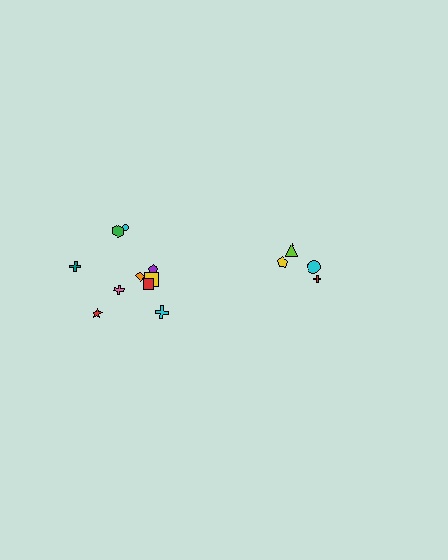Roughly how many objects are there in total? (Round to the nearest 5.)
Roughly 15 objects in total.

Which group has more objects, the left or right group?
The left group.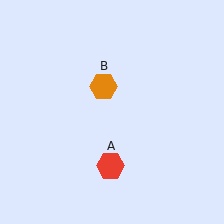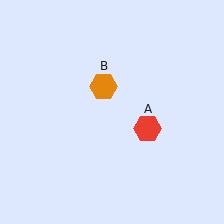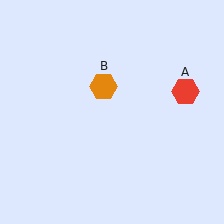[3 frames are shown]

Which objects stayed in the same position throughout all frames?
Orange hexagon (object B) remained stationary.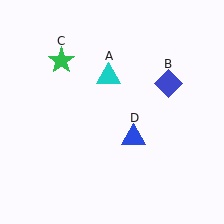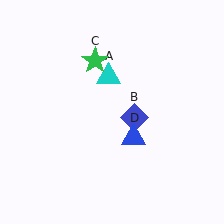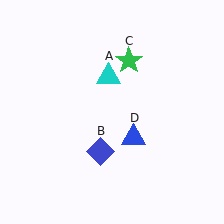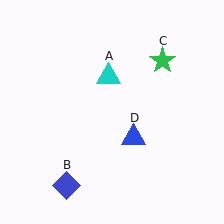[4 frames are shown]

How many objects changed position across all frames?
2 objects changed position: blue diamond (object B), green star (object C).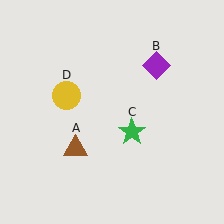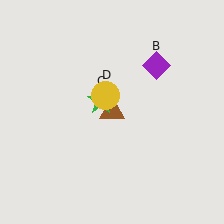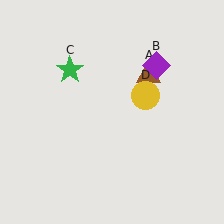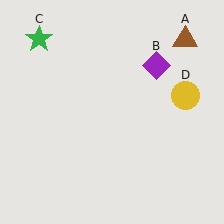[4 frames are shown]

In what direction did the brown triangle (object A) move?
The brown triangle (object A) moved up and to the right.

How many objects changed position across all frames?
3 objects changed position: brown triangle (object A), green star (object C), yellow circle (object D).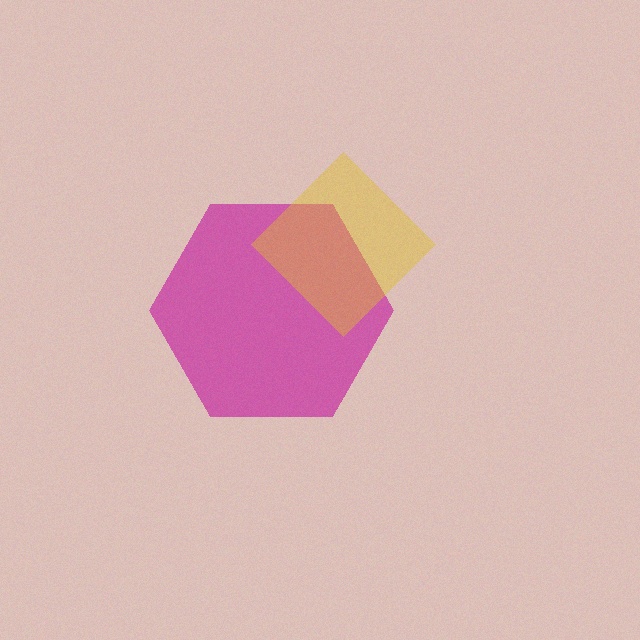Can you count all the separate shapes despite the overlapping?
Yes, there are 2 separate shapes.